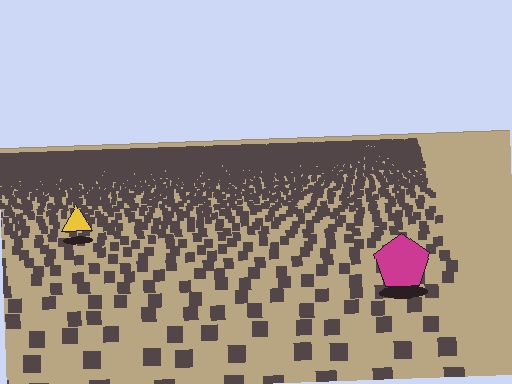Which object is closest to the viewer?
The magenta pentagon is closest. The texture marks near it are larger and more spread out.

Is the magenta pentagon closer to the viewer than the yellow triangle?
Yes. The magenta pentagon is closer — you can tell from the texture gradient: the ground texture is coarser near it.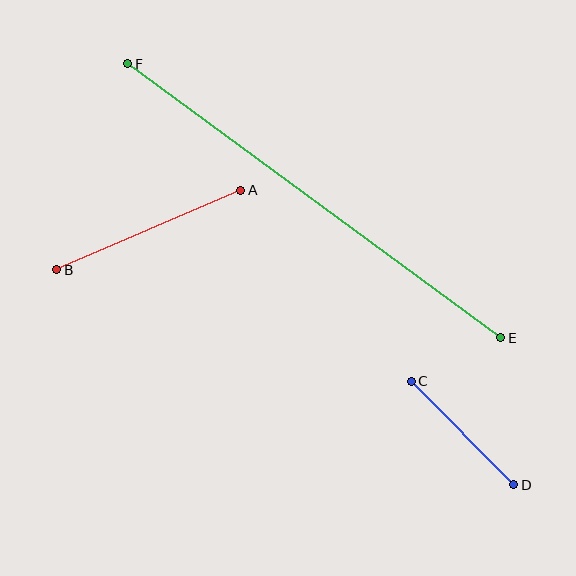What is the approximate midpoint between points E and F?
The midpoint is at approximately (314, 201) pixels.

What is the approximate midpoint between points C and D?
The midpoint is at approximately (462, 433) pixels.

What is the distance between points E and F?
The distance is approximately 463 pixels.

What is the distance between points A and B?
The distance is approximately 200 pixels.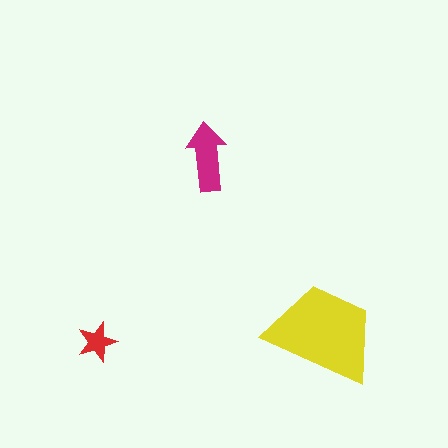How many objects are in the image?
There are 3 objects in the image.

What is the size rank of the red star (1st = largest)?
3rd.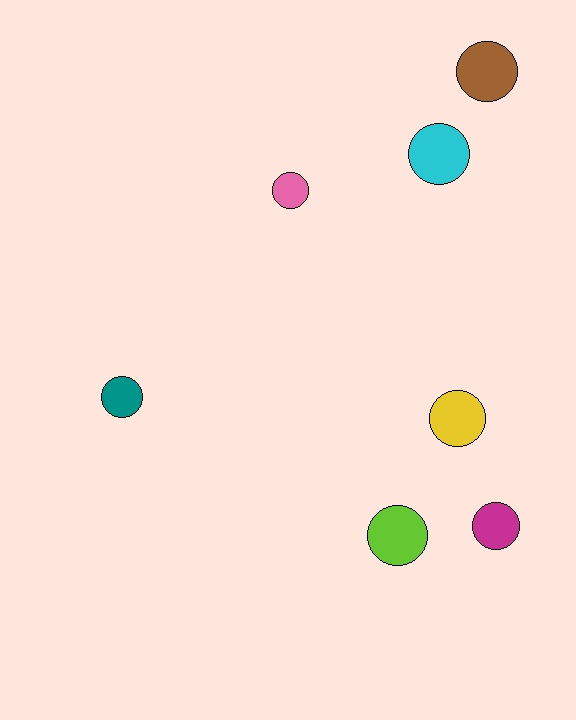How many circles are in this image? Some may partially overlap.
There are 7 circles.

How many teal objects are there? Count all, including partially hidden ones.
There is 1 teal object.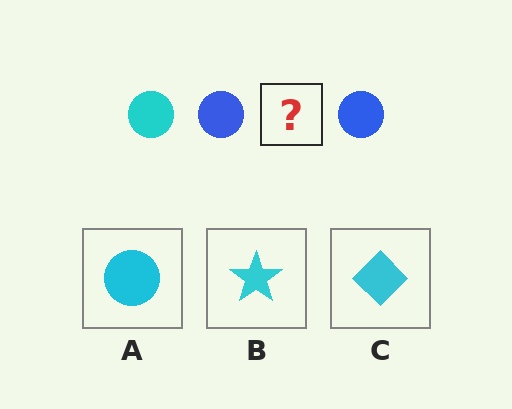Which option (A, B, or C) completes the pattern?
A.